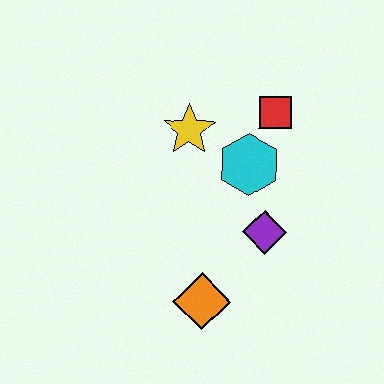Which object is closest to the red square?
The cyan hexagon is closest to the red square.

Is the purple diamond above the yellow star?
No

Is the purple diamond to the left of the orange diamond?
No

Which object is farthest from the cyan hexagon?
The orange diamond is farthest from the cyan hexagon.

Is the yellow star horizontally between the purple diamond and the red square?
No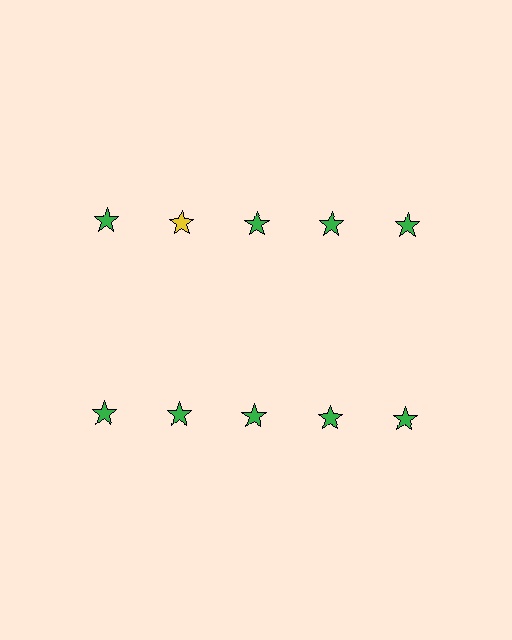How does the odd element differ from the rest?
It has a different color: yellow instead of green.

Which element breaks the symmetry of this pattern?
The yellow star in the top row, second from left column breaks the symmetry. All other shapes are green stars.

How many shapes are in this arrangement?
There are 10 shapes arranged in a grid pattern.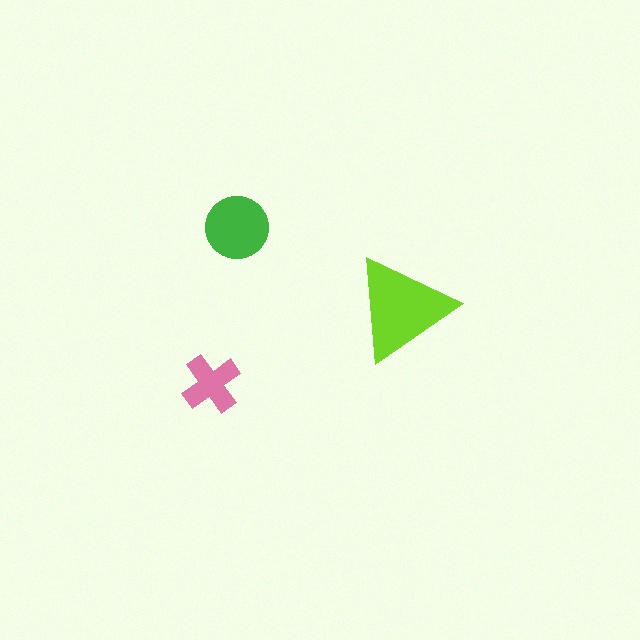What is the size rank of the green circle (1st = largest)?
2nd.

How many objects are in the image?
There are 3 objects in the image.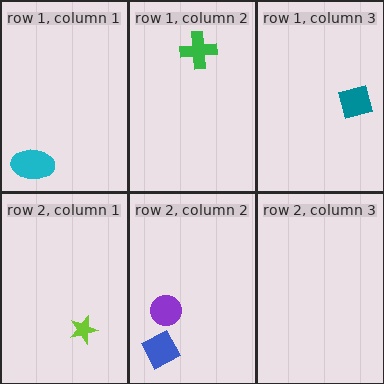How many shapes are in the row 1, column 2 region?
1.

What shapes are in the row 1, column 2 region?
The green cross.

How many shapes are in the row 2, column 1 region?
1.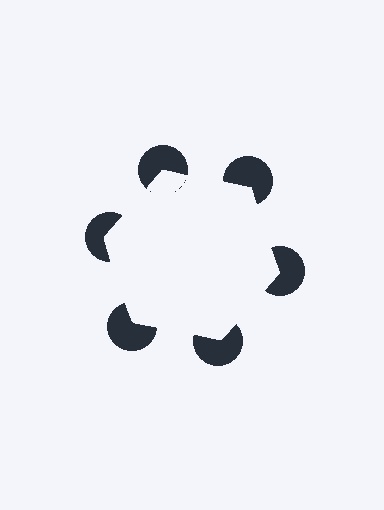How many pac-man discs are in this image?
There are 6 — one at each vertex of the illusory hexagon.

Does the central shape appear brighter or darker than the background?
It typically appears slightly brighter than the background, even though no actual brightness change is drawn.